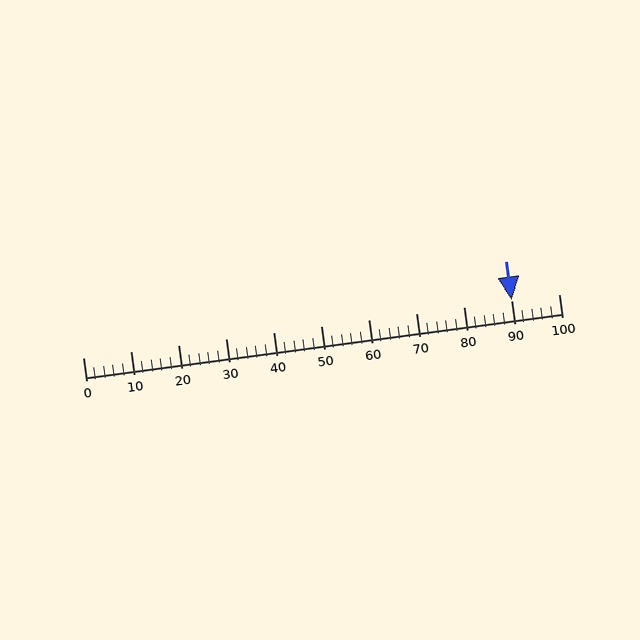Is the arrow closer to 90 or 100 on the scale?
The arrow is closer to 90.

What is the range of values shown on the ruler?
The ruler shows values from 0 to 100.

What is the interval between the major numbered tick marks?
The major tick marks are spaced 10 units apart.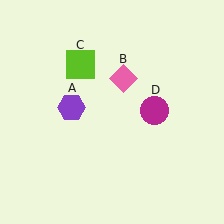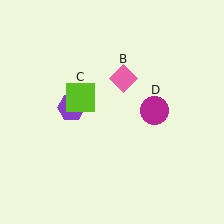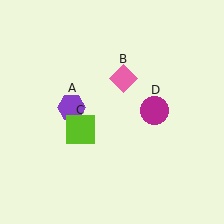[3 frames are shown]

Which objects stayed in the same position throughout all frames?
Purple hexagon (object A) and pink diamond (object B) and magenta circle (object D) remained stationary.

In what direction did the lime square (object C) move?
The lime square (object C) moved down.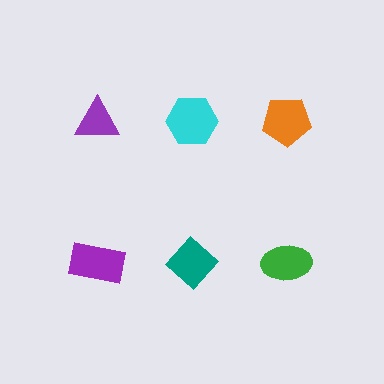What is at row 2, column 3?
A green ellipse.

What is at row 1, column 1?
A purple triangle.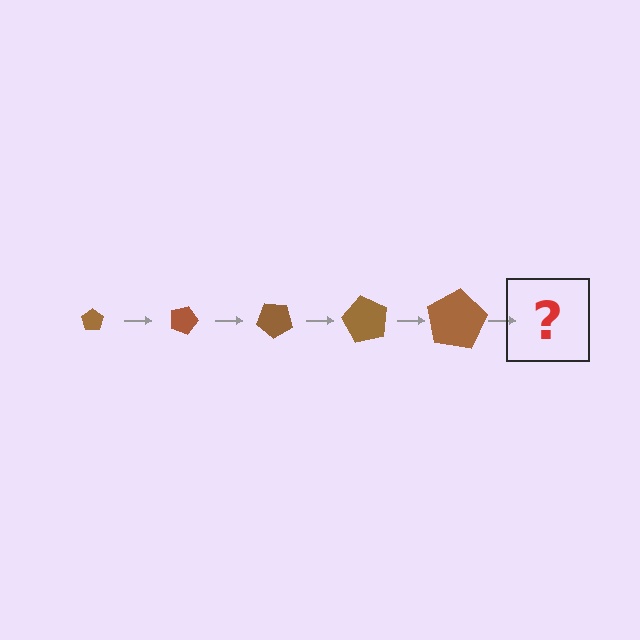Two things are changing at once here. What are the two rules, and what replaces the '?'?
The two rules are that the pentagon grows larger each step and it rotates 20 degrees each step. The '?' should be a pentagon, larger than the previous one and rotated 100 degrees from the start.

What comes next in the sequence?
The next element should be a pentagon, larger than the previous one and rotated 100 degrees from the start.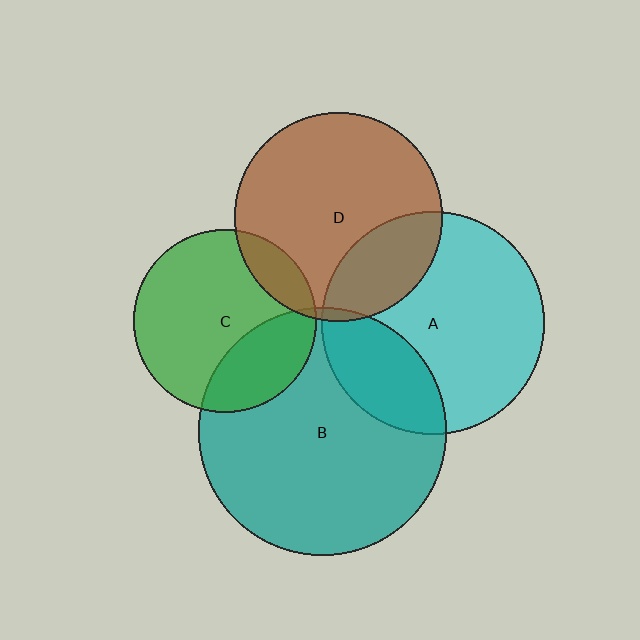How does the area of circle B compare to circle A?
Approximately 1.2 times.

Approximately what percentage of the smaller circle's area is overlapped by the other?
Approximately 25%.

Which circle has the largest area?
Circle B (teal).